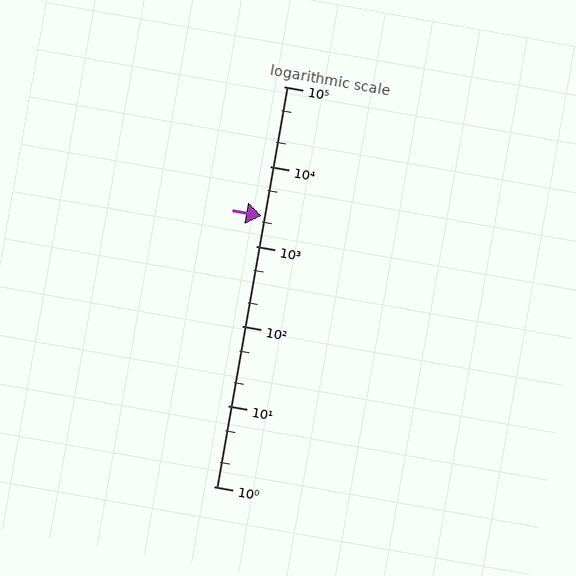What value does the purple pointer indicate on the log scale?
The pointer indicates approximately 2400.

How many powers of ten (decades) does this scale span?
The scale spans 5 decades, from 1 to 100000.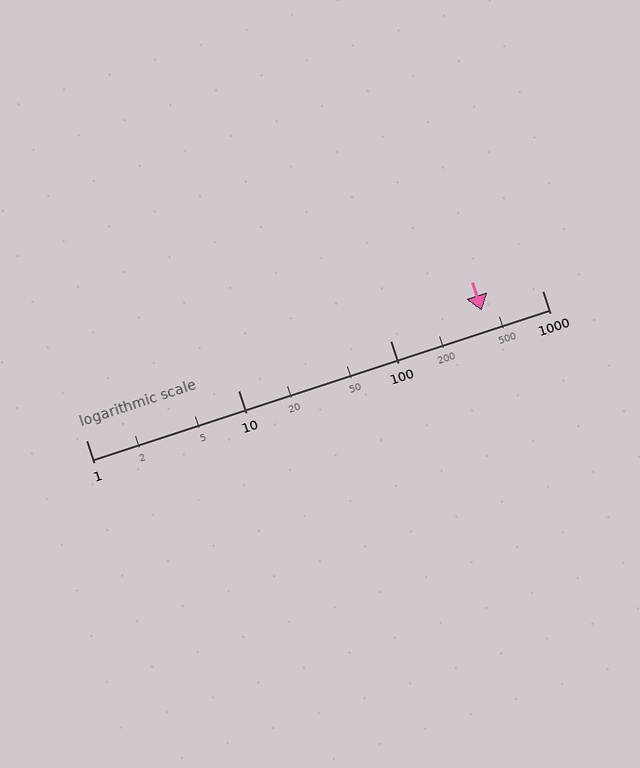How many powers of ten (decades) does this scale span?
The scale spans 3 decades, from 1 to 1000.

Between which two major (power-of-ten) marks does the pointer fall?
The pointer is between 100 and 1000.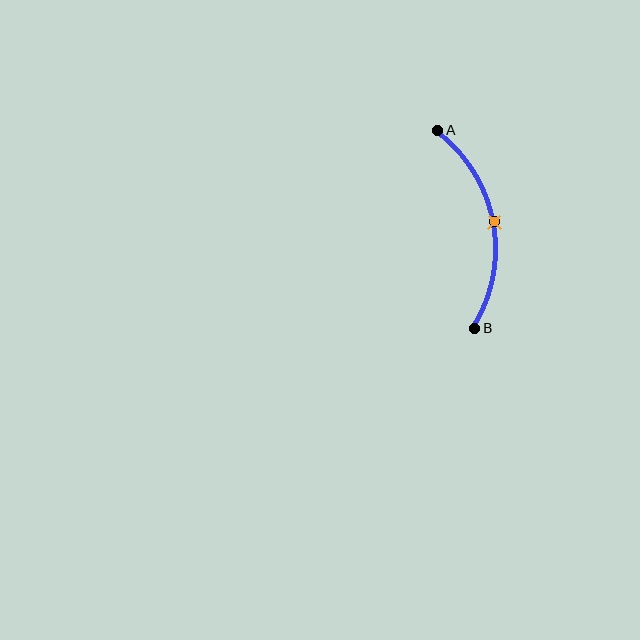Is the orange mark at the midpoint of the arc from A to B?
Yes. The orange mark lies on the arc at equal arc-length from both A and B — it is the arc midpoint.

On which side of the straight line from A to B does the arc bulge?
The arc bulges to the right of the straight line connecting A and B.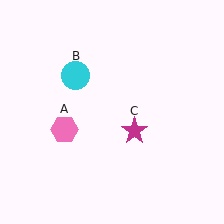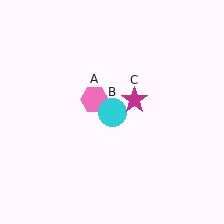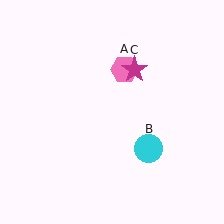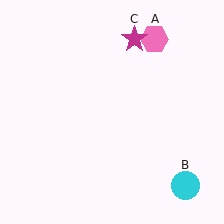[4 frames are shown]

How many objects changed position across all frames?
3 objects changed position: pink hexagon (object A), cyan circle (object B), magenta star (object C).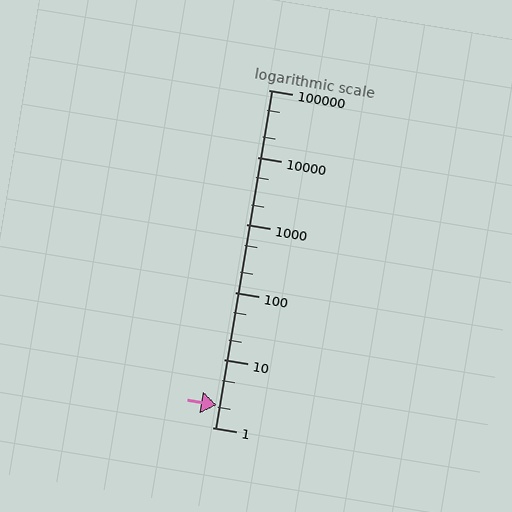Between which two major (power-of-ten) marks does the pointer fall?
The pointer is between 1 and 10.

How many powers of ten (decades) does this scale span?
The scale spans 5 decades, from 1 to 100000.